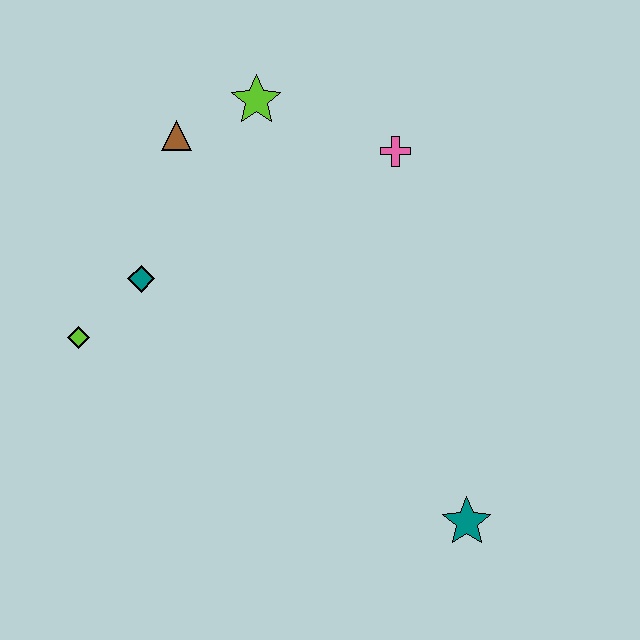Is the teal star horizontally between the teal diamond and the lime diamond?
No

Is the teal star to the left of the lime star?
No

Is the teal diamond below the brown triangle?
Yes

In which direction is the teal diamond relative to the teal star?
The teal diamond is to the left of the teal star.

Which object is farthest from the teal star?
The brown triangle is farthest from the teal star.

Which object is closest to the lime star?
The brown triangle is closest to the lime star.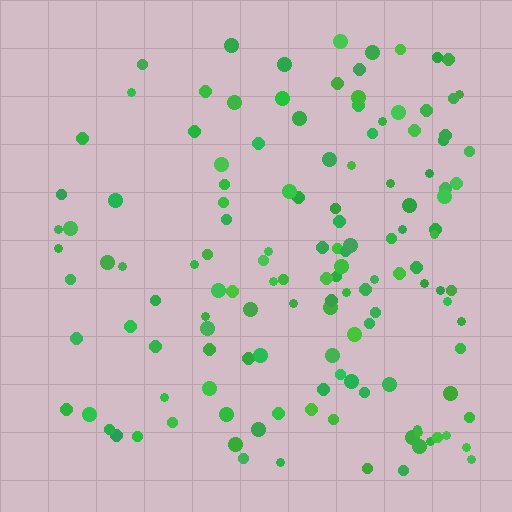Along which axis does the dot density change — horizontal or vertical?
Horizontal.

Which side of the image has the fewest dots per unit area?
The left.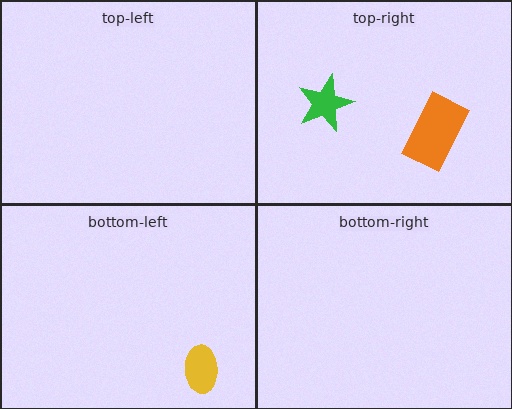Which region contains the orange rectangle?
The top-right region.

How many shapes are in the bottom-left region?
1.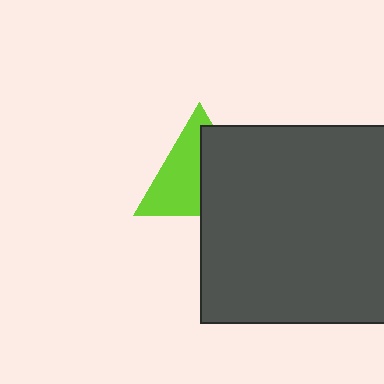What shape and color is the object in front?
The object in front is a dark gray square.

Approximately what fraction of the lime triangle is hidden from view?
Roughly 47% of the lime triangle is hidden behind the dark gray square.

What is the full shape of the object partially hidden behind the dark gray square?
The partially hidden object is a lime triangle.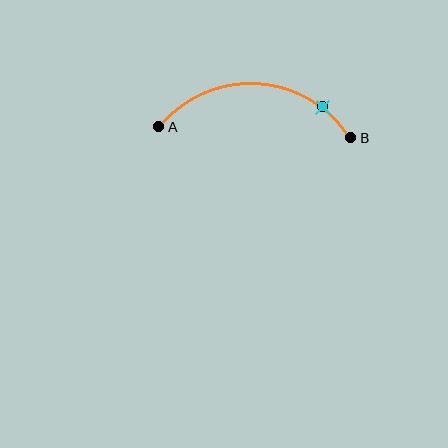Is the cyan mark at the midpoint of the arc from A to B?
No. The cyan mark lies on the arc but is closer to endpoint B. The arc midpoint would be at the point on the curve equidistant along the arc from both A and B.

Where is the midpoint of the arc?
The arc midpoint is the point on the curve farthest from the straight line joining A and B. It sits above that line.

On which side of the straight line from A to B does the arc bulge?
The arc bulges above the straight line connecting A and B.